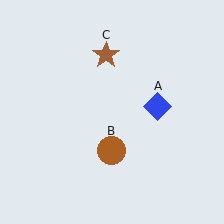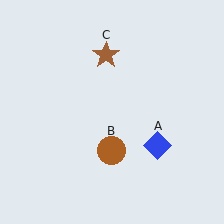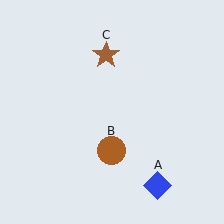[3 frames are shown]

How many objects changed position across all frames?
1 object changed position: blue diamond (object A).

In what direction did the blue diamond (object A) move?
The blue diamond (object A) moved down.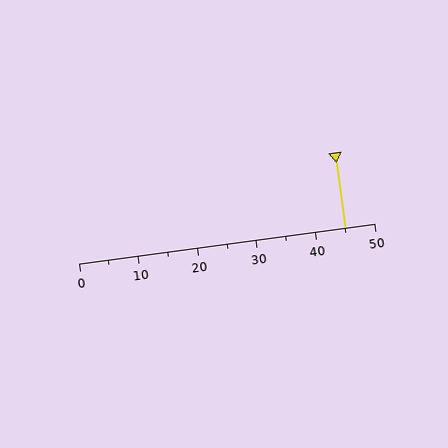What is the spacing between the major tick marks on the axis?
The major ticks are spaced 10 apart.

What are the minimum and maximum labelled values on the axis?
The axis runs from 0 to 50.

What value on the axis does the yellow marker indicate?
The marker indicates approximately 45.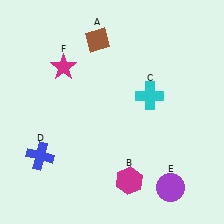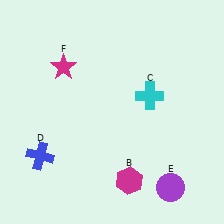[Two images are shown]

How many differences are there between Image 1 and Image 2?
There is 1 difference between the two images.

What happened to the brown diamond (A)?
The brown diamond (A) was removed in Image 2. It was in the top-left area of Image 1.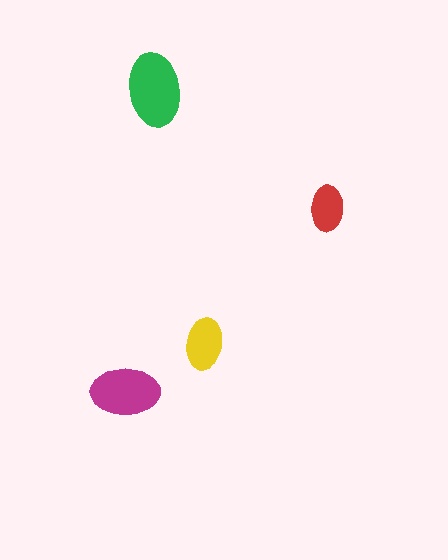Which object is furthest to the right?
The red ellipse is rightmost.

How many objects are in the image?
There are 4 objects in the image.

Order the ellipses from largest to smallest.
the green one, the magenta one, the yellow one, the red one.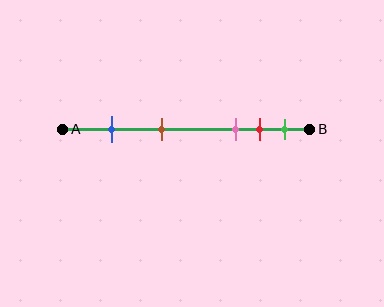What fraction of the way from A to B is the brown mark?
The brown mark is approximately 40% (0.4) of the way from A to B.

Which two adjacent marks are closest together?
The red and green marks are the closest adjacent pair.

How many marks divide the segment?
There are 5 marks dividing the segment.